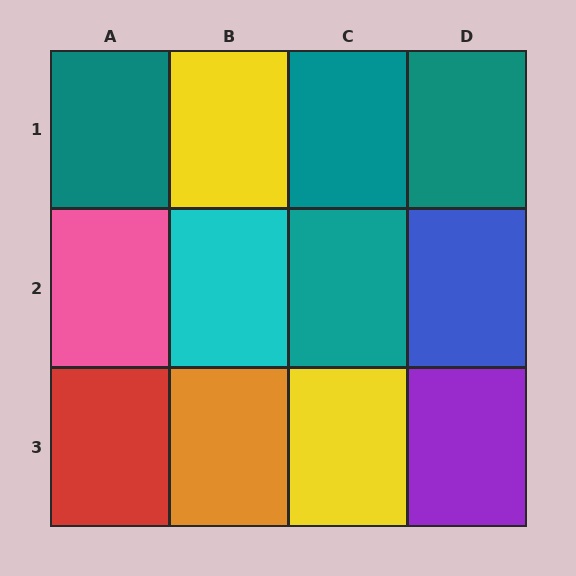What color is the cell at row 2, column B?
Cyan.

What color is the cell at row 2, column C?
Teal.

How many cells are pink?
1 cell is pink.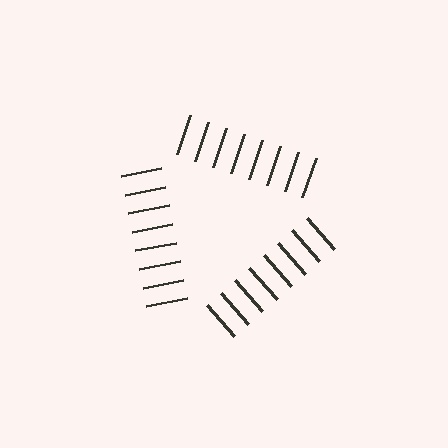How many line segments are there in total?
24 — 8 along each of the 3 edges.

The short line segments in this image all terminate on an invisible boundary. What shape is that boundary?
An illusory triangle — the line segments terminate on its edges but no continuous stroke is drawn.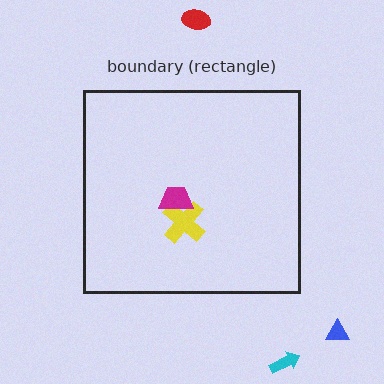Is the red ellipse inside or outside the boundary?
Outside.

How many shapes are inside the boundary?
2 inside, 3 outside.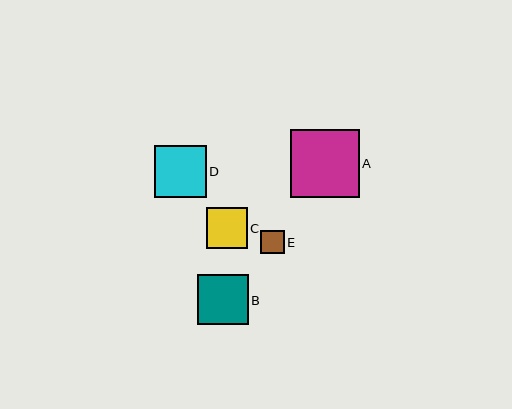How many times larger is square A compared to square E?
Square A is approximately 2.9 times the size of square E.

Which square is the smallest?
Square E is the smallest with a size of approximately 23 pixels.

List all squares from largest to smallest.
From largest to smallest: A, D, B, C, E.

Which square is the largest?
Square A is the largest with a size of approximately 69 pixels.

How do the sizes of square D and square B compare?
Square D and square B are approximately the same size.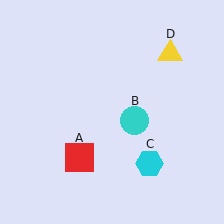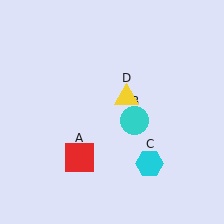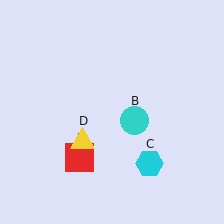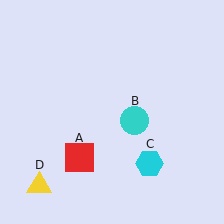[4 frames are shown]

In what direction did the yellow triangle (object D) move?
The yellow triangle (object D) moved down and to the left.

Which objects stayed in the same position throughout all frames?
Red square (object A) and cyan circle (object B) and cyan hexagon (object C) remained stationary.